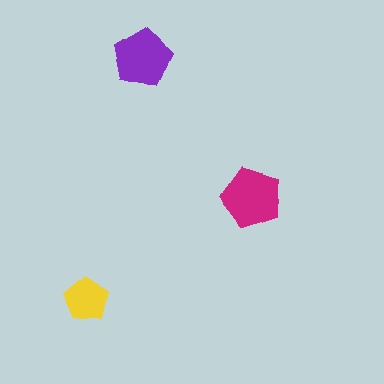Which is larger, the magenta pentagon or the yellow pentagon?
The magenta one.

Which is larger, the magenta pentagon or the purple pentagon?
The magenta one.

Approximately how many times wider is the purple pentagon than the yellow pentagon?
About 1.5 times wider.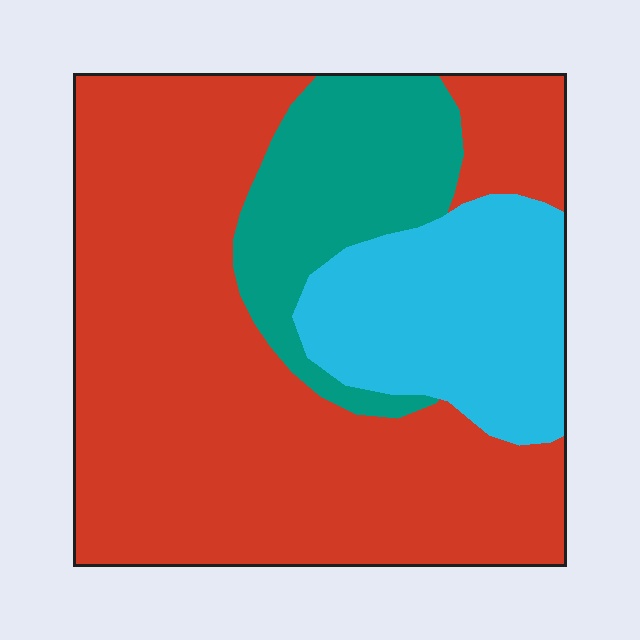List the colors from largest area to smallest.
From largest to smallest: red, cyan, teal.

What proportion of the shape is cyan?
Cyan takes up about one fifth (1/5) of the shape.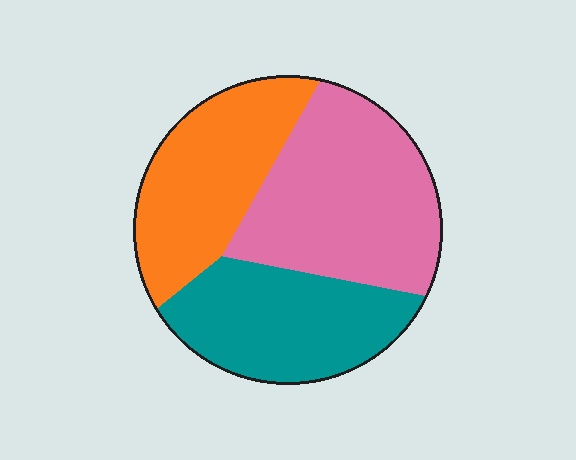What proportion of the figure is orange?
Orange covers roughly 30% of the figure.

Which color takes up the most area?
Pink, at roughly 40%.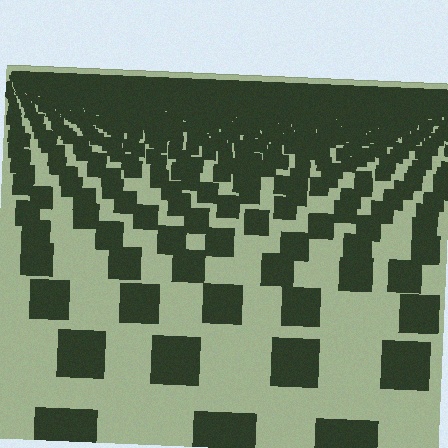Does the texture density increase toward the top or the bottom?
Density increases toward the top.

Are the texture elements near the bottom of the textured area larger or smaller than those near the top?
Larger. Near the bottom, elements are closer to the viewer and appear at a bigger on-screen size.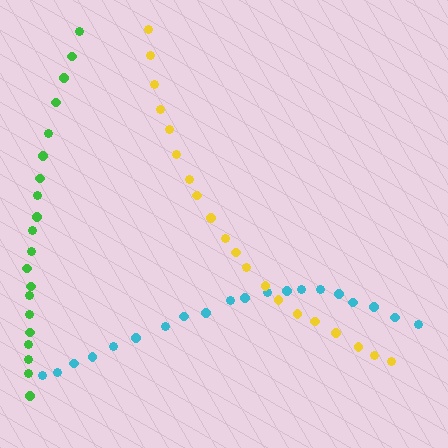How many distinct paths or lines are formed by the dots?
There are 3 distinct paths.